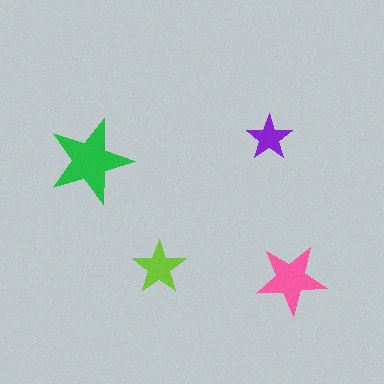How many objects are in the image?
There are 4 objects in the image.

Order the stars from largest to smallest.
the green one, the pink one, the lime one, the purple one.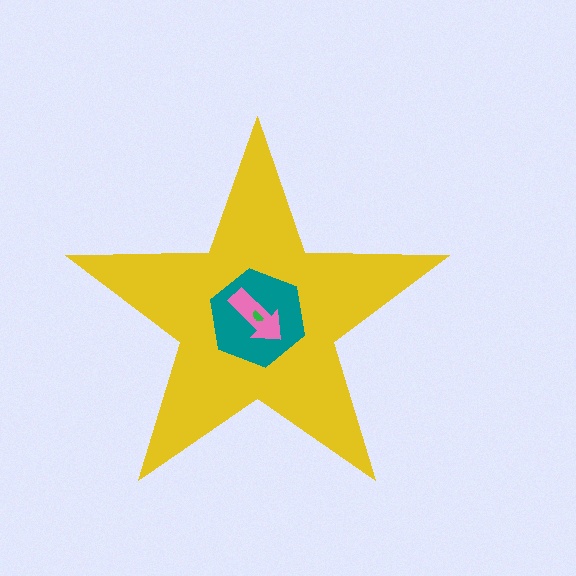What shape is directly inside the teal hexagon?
The pink arrow.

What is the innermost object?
The green semicircle.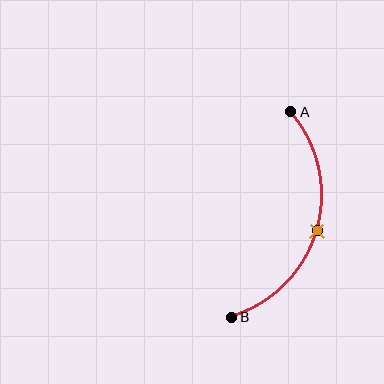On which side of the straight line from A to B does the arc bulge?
The arc bulges to the right of the straight line connecting A and B.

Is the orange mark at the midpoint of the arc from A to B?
Yes. The orange mark lies on the arc at equal arc-length from both A and B — it is the arc midpoint.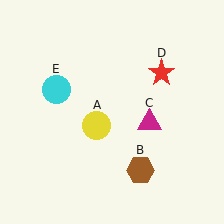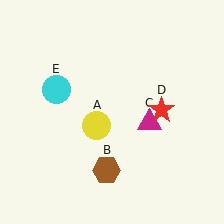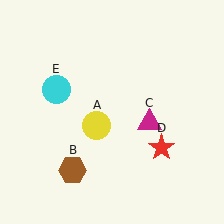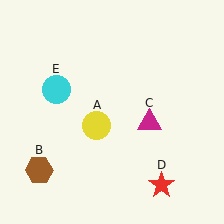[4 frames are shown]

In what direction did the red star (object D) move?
The red star (object D) moved down.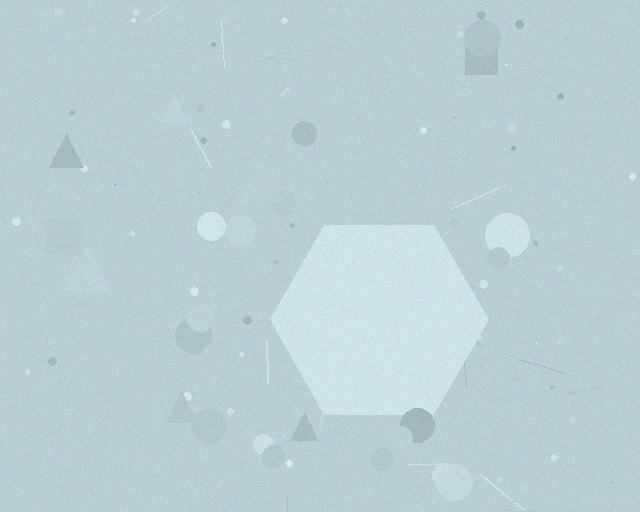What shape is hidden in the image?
A hexagon is hidden in the image.